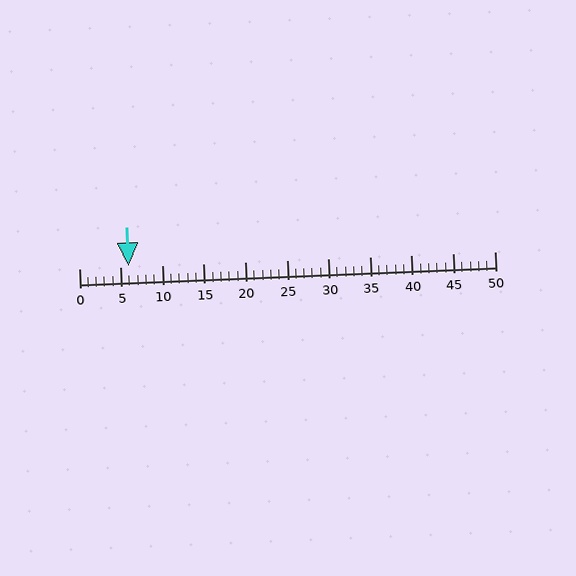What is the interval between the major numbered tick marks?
The major tick marks are spaced 5 units apart.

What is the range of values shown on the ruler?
The ruler shows values from 0 to 50.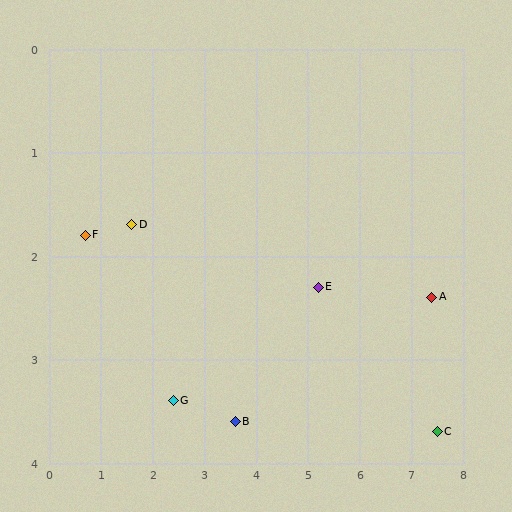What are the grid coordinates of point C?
Point C is at approximately (7.5, 3.7).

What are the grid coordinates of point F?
Point F is at approximately (0.7, 1.8).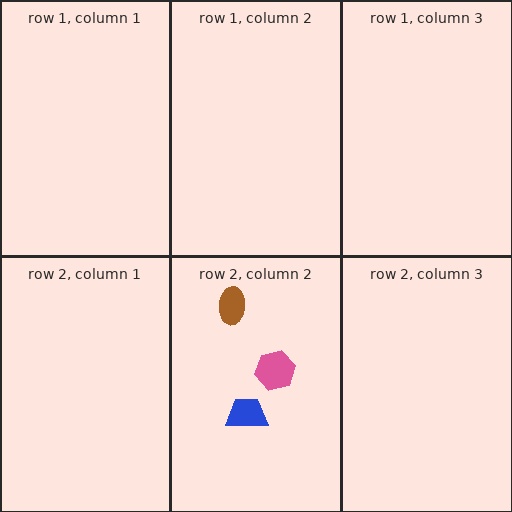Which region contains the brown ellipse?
The row 2, column 2 region.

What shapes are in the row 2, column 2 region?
The brown ellipse, the pink hexagon, the blue trapezoid.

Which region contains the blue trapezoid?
The row 2, column 2 region.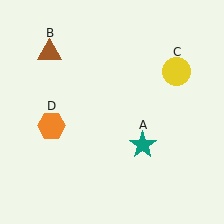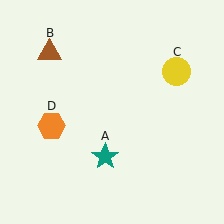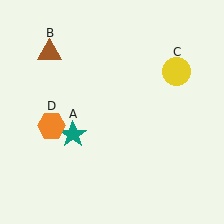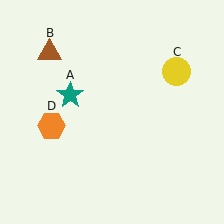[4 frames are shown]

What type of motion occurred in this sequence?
The teal star (object A) rotated clockwise around the center of the scene.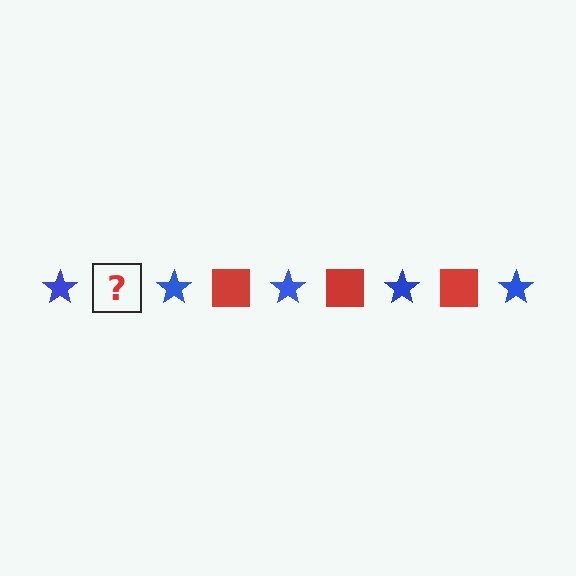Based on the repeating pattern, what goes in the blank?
The blank should be a red square.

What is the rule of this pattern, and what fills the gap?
The rule is that the pattern alternates between blue star and red square. The gap should be filled with a red square.